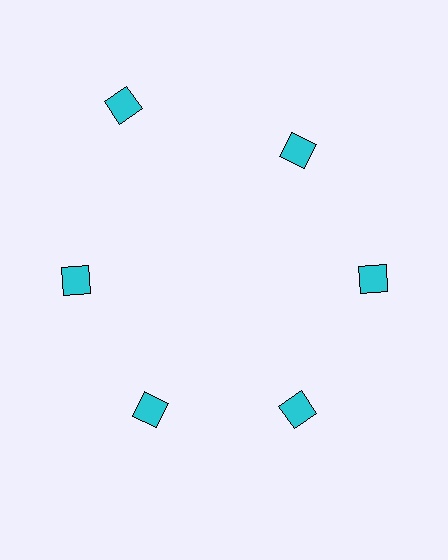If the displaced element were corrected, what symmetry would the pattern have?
It would have 6-fold rotational symmetry — the pattern would map onto itself every 60 degrees.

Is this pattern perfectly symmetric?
No. The 6 cyan squares are arranged in a ring, but one element near the 11 o'clock position is pushed outward from the center, breaking the 6-fold rotational symmetry.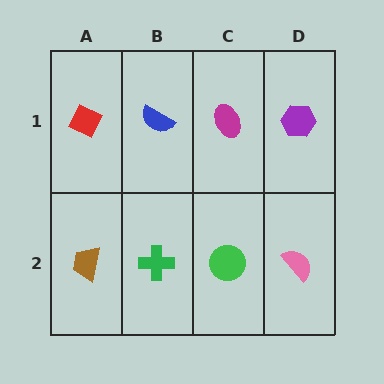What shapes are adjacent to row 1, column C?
A green circle (row 2, column C), a blue semicircle (row 1, column B), a purple hexagon (row 1, column D).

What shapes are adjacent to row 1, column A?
A brown trapezoid (row 2, column A), a blue semicircle (row 1, column B).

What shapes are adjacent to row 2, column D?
A purple hexagon (row 1, column D), a green circle (row 2, column C).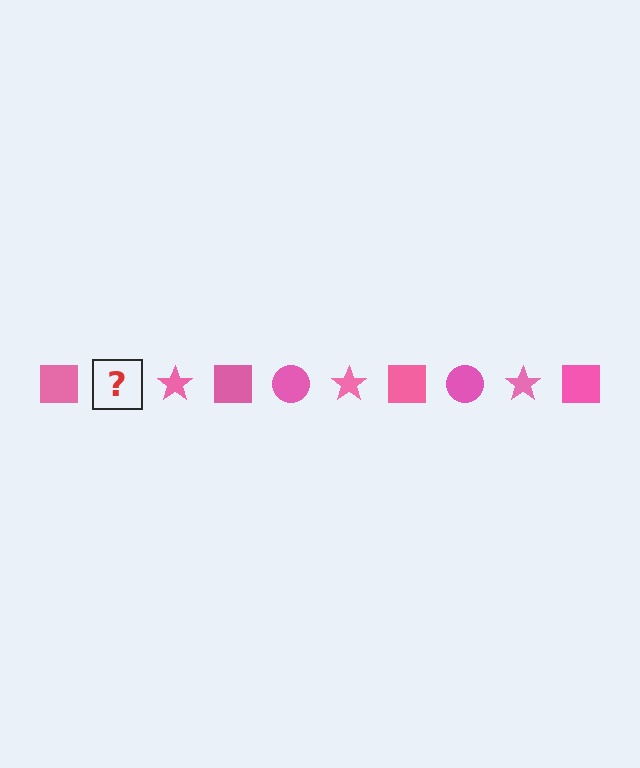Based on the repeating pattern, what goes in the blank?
The blank should be a pink circle.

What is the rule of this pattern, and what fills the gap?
The rule is that the pattern cycles through square, circle, star shapes in pink. The gap should be filled with a pink circle.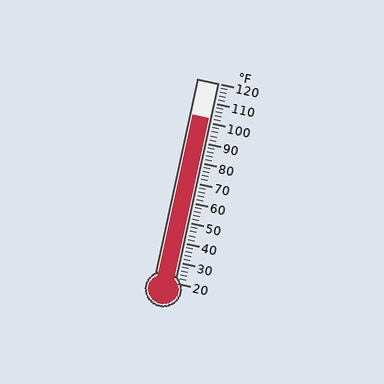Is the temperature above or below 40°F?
The temperature is above 40°F.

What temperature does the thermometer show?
The thermometer shows approximately 102°F.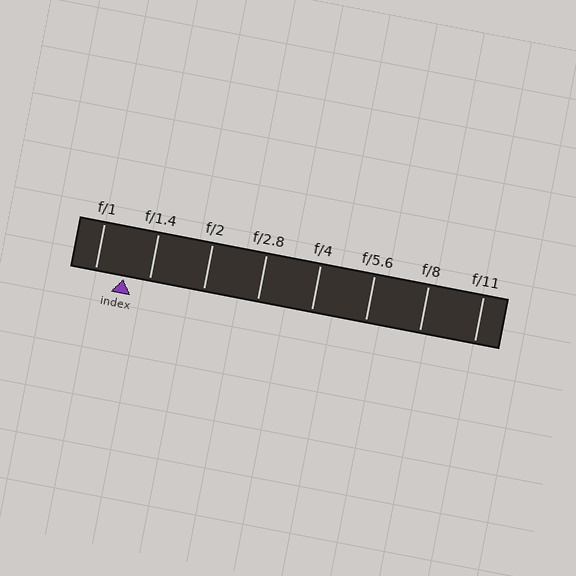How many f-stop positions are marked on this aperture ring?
There are 8 f-stop positions marked.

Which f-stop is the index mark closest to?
The index mark is closest to f/1.4.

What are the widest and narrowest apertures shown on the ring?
The widest aperture shown is f/1 and the narrowest is f/11.